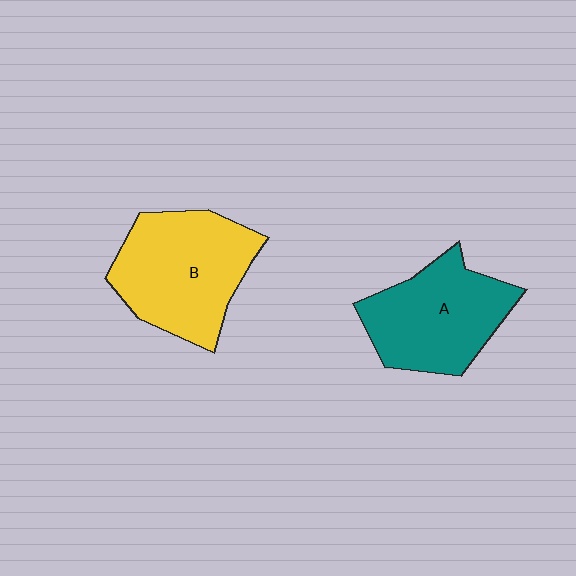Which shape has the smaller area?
Shape A (teal).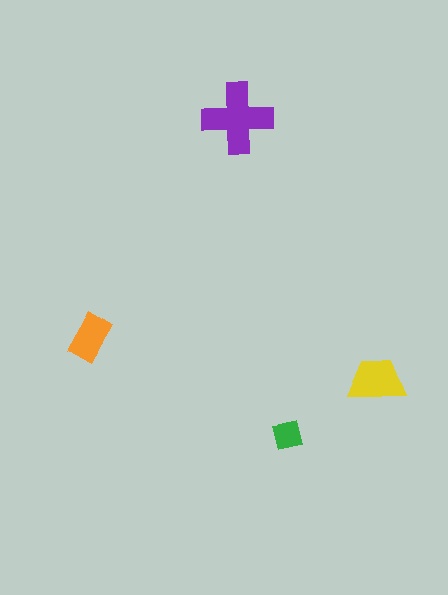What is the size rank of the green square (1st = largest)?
4th.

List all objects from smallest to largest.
The green square, the orange rectangle, the yellow trapezoid, the purple cross.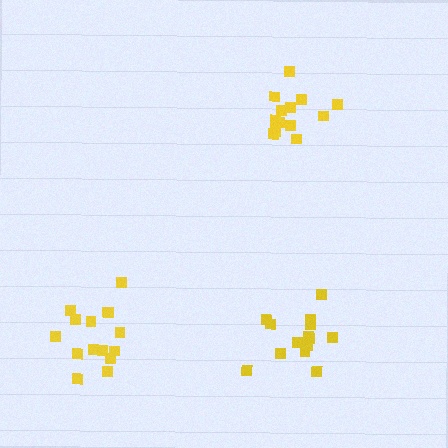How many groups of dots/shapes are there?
There are 3 groups.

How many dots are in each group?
Group 1: 13 dots, Group 2: 15 dots, Group 3: 14 dots (42 total).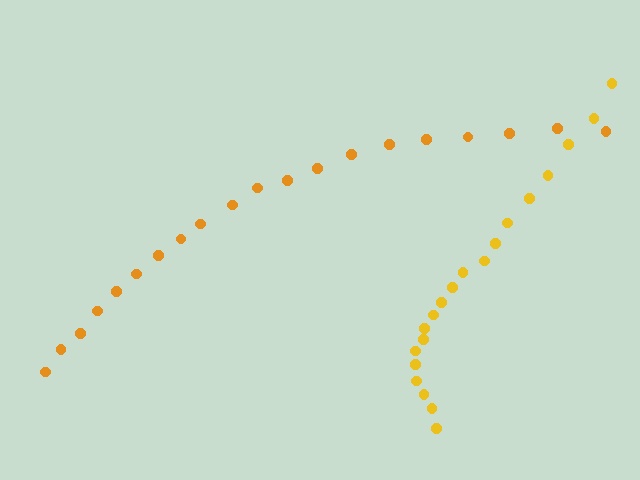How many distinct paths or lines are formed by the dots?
There are 2 distinct paths.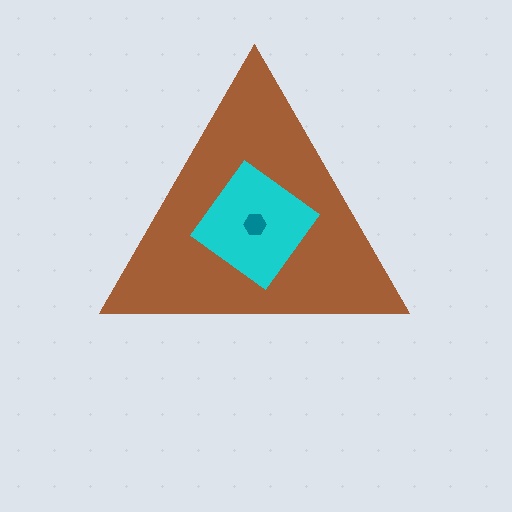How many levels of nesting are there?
3.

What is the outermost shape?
The brown triangle.